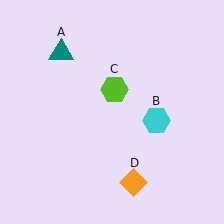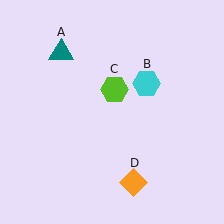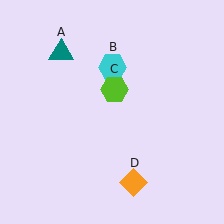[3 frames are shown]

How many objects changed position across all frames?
1 object changed position: cyan hexagon (object B).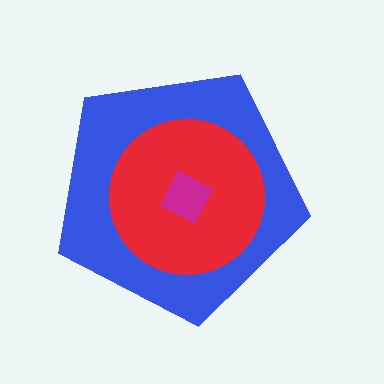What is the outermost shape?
The blue pentagon.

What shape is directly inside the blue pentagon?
The red circle.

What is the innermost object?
The magenta square.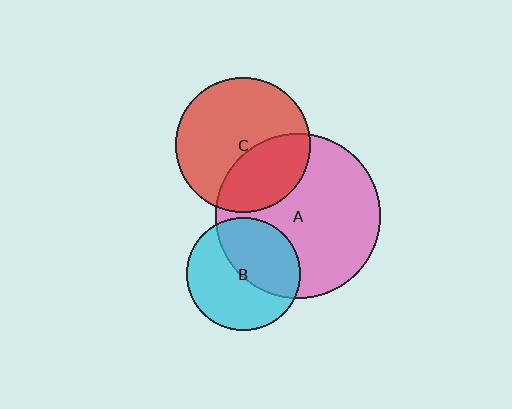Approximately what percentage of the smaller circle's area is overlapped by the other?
Approximately 35%.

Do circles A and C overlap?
Yes.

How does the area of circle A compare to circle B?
Approximately 2.1 times.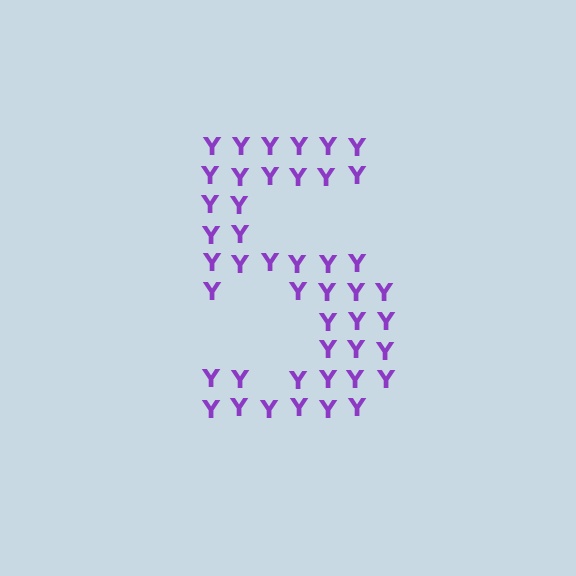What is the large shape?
The large shape is the digit 5.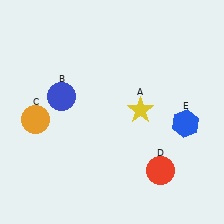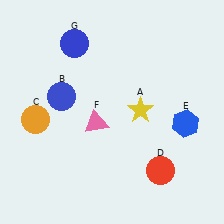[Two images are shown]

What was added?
A pink triangle (F), a blue circle (G) were added in Image 2.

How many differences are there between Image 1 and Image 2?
There are 2 differences between the two images.